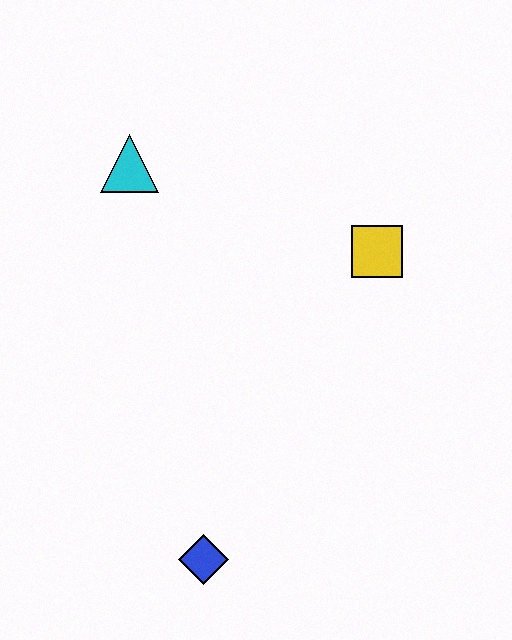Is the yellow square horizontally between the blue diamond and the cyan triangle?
No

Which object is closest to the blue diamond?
The yellow square is closest to the blue diamond.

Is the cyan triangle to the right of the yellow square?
No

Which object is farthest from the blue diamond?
The cyan triangle is farthest from the blue diamond.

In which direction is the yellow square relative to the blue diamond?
The yellow square is above the blue diamond.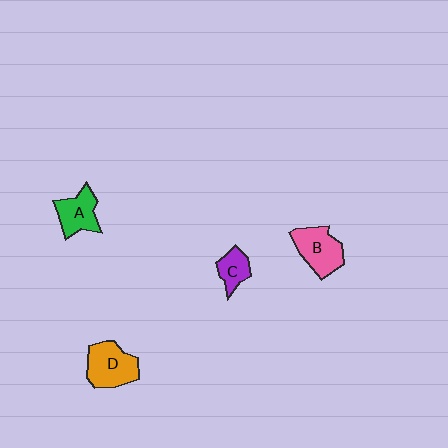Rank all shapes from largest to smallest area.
From largest to smallest: D (orange), B (pink), A (green), C (purple).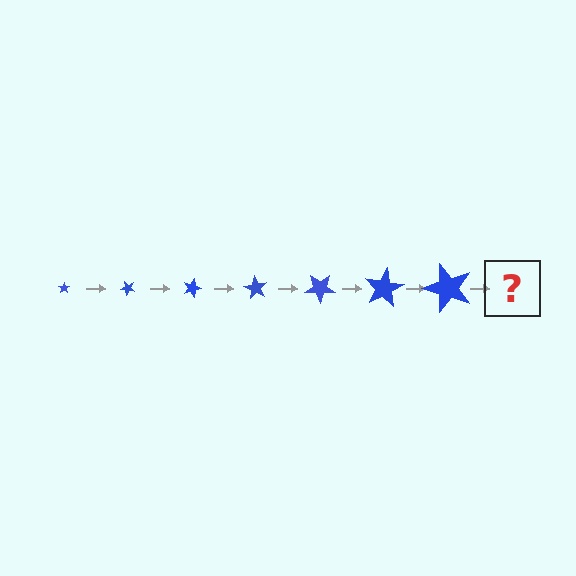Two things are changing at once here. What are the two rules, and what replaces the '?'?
The two rules are that the star grows larger each step and it rotates 45 degrees each step. The '?' should be a star, larger than the previous one and rotated 315 degrees from the start.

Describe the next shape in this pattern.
It should be a star, larger than the previous one and rotated 315 degrees from the start.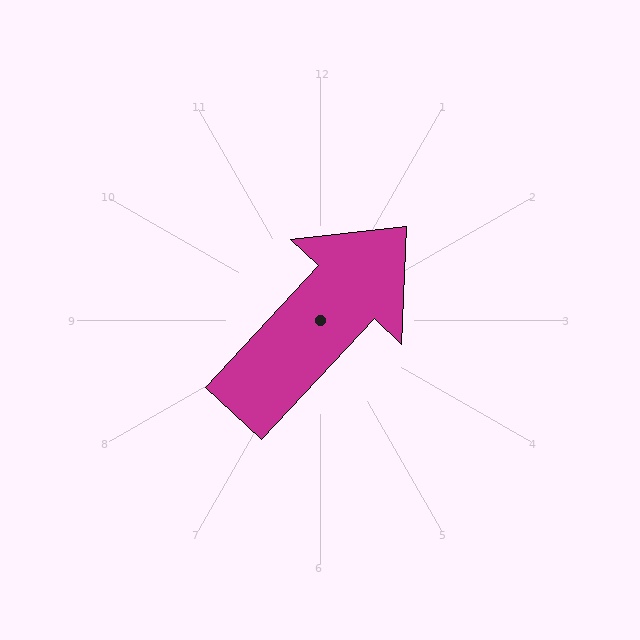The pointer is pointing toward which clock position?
Roughly 1 o'clock.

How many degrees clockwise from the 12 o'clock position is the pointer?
Approximately 43 degrees.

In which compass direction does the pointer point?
Northeast.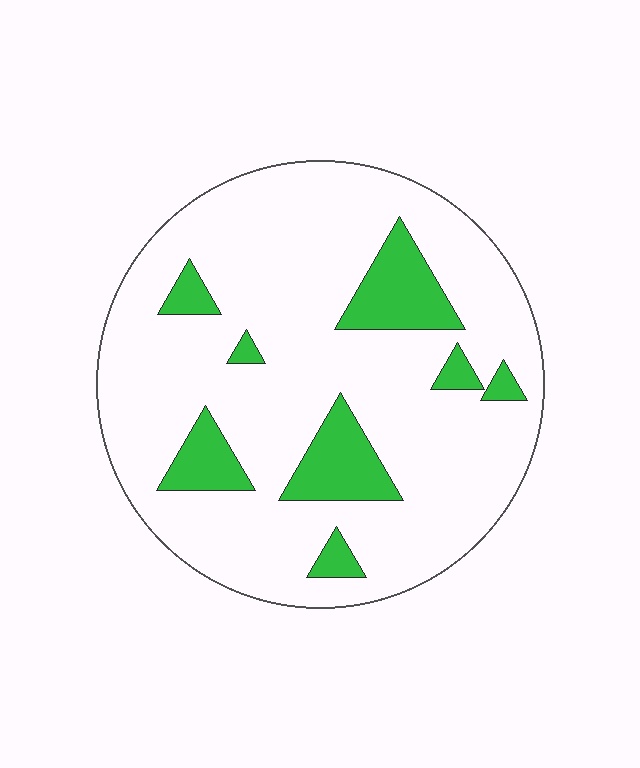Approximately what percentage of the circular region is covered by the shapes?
Approximately 15%.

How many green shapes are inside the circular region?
8.